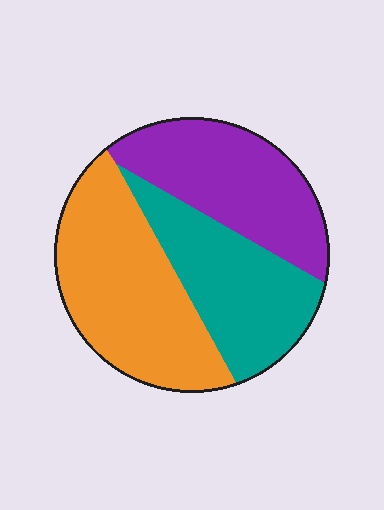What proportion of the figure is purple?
Purple covers 31% of the figure.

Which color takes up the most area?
Orange, at roughly 40%.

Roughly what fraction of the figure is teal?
Teal covers 30% of the figure.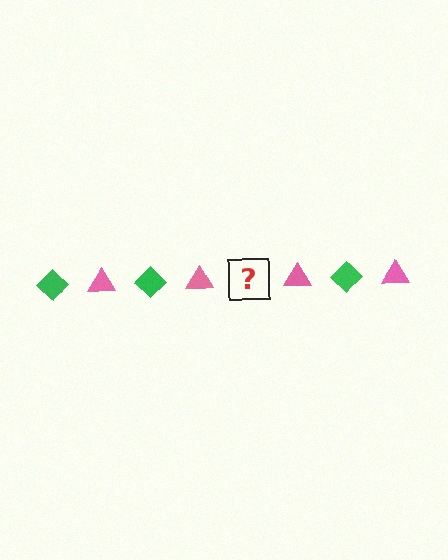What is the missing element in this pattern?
The missing element is a green diamond.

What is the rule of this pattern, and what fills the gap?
The rule is that the pattern alternates between green diamond and pink triangle. The gap should be filled with a green diamond.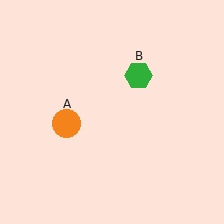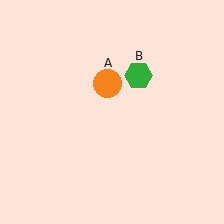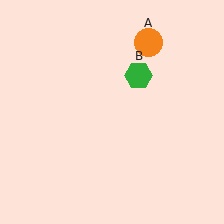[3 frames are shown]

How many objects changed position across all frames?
1 object changed position: orange circle (object A).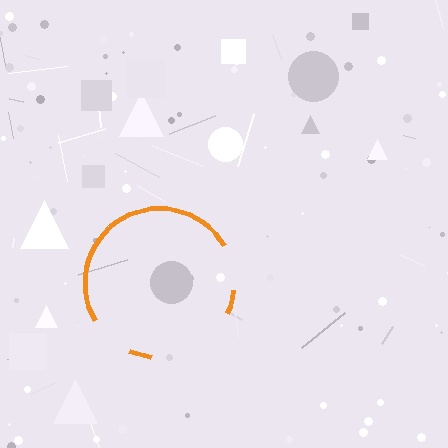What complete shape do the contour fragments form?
The contour fragments form a circle.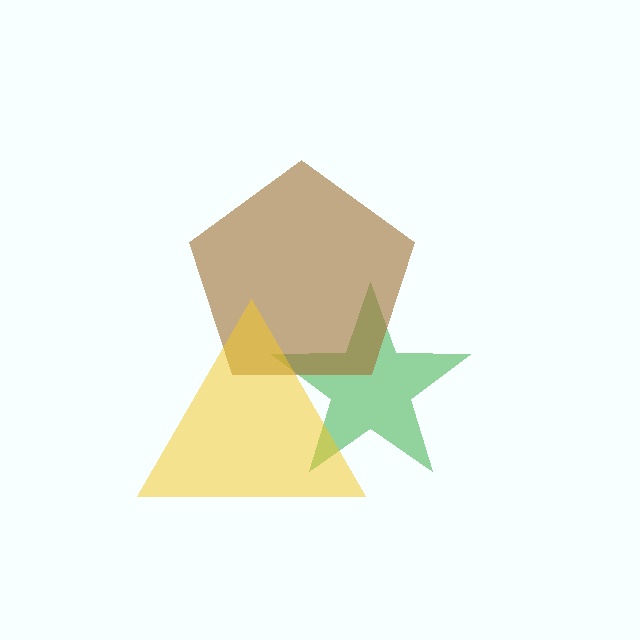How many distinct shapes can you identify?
There are 3 distinct shapes: a green star, a brown pentagon, a yellow triangle.